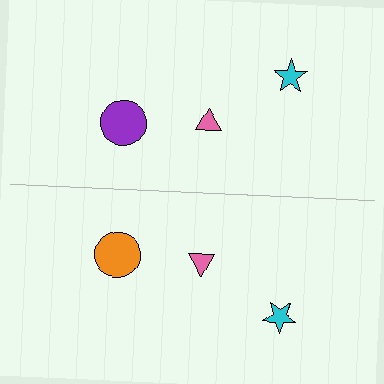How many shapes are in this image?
There are 6 shapes in this image.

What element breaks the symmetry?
The orange circle on the bottom side breaks the symmetry — its mirror counterpart is purple.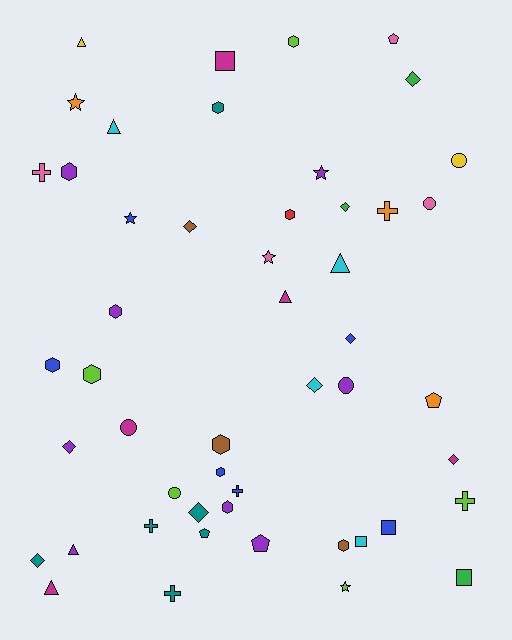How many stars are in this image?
There are 5 stars.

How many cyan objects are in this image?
There are 4 cyan objects.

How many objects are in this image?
There are 50 objects.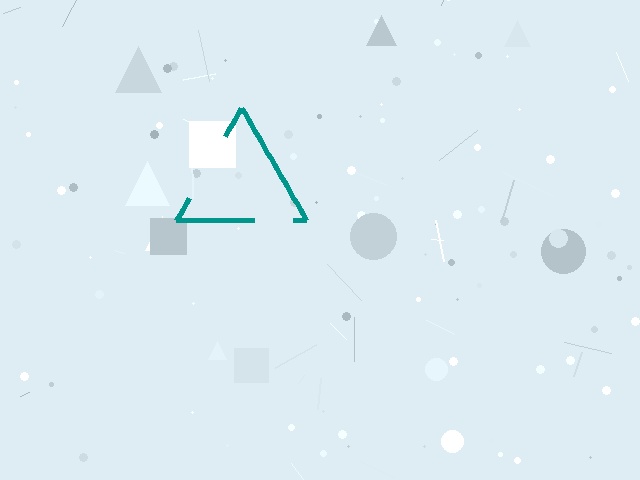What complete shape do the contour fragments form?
The contour fragments form a triangle.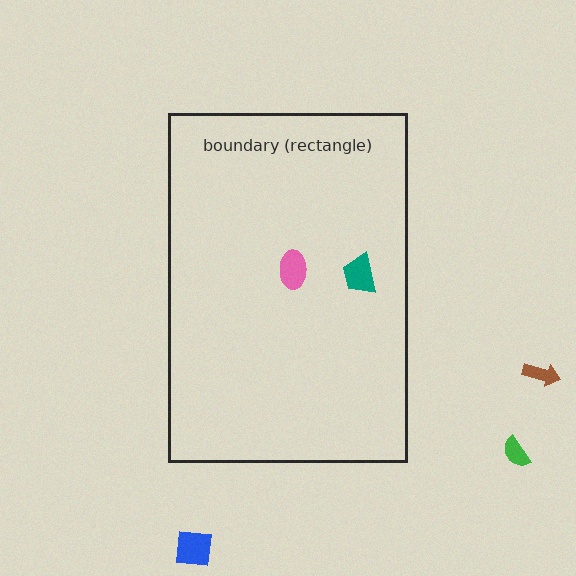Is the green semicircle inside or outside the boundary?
Outside.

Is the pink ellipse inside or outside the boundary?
Inside.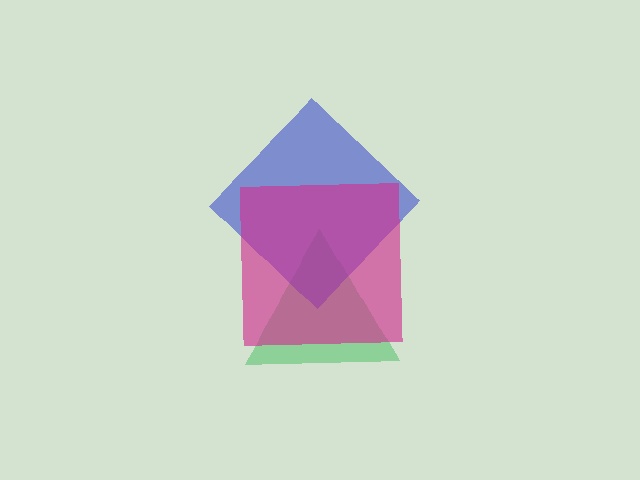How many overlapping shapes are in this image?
There are 3 overlapping shapes in the image.